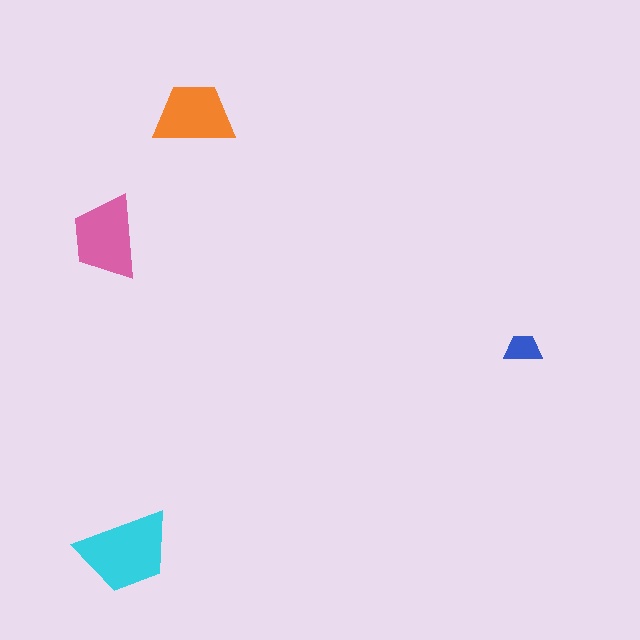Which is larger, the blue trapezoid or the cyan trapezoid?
The cyan one.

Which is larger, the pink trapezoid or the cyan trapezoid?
The cyan one.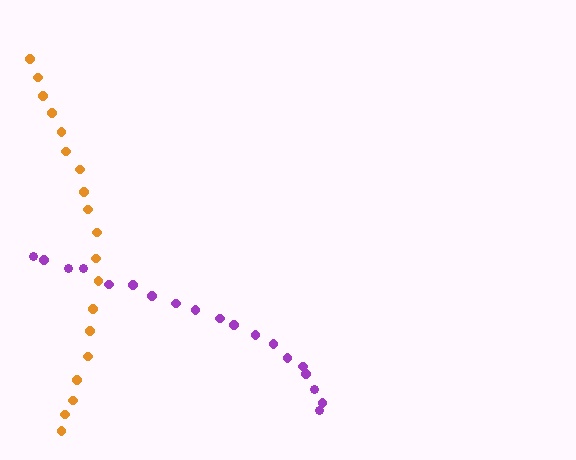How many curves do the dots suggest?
There are 2 distinct paths.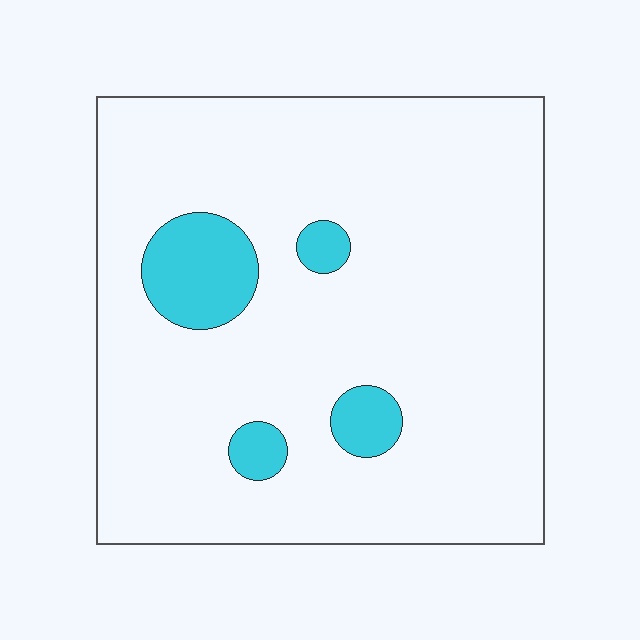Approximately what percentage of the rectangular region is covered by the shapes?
Approximately 10%.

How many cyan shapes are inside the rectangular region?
4.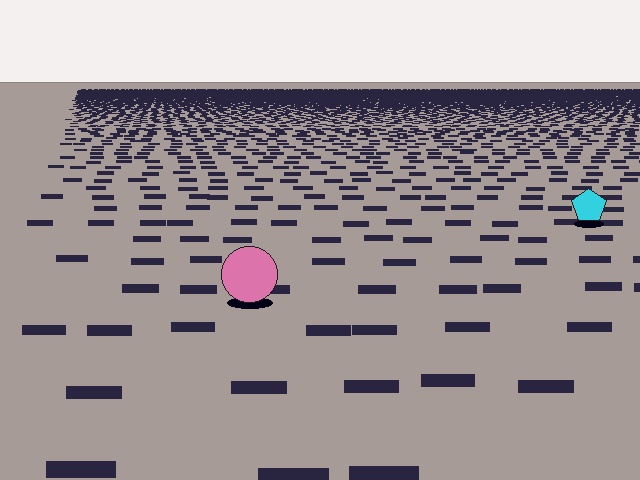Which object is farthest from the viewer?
The cyan pentagon is farthest from the viewer. It appears smaller and the ground texture around it is denser.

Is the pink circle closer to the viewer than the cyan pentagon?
Yes. The pink circle is closer — you can tell from the texture gradient: the ground texture is coarser near it.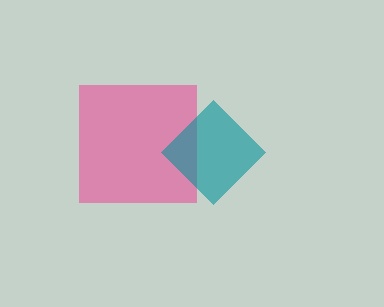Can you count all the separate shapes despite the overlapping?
Yes, there are 2 separate shapes.